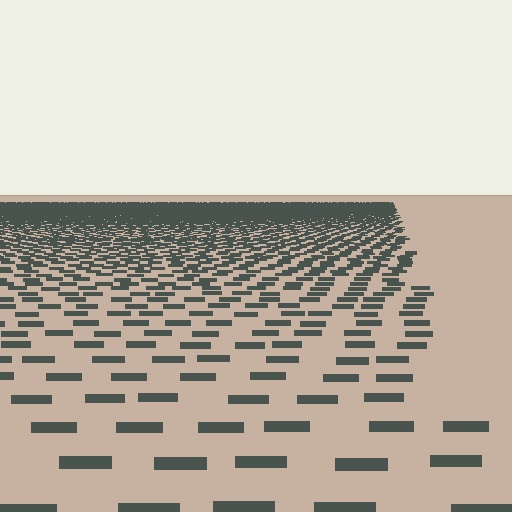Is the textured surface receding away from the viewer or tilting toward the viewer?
The surface is receding away from the viewer. Texture elements get smaller and denser toward the top.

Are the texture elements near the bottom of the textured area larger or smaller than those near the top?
Larger. Near the bottom, elements are closer to the viewer and appear at a bigger on-screen size.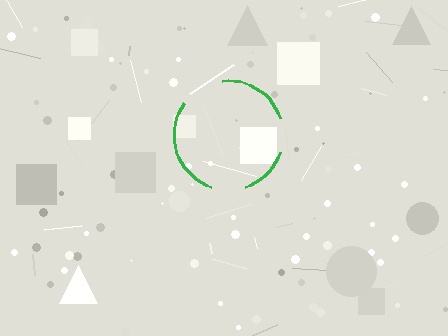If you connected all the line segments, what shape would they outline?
They would outline a circle.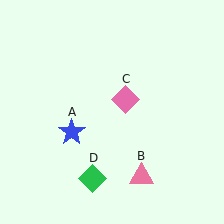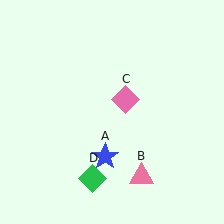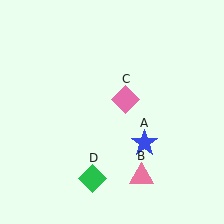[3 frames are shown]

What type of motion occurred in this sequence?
The blue star (object A) rotated counterclockwise around the center of the scene.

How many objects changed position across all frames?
1 object changed position: blue star (object A).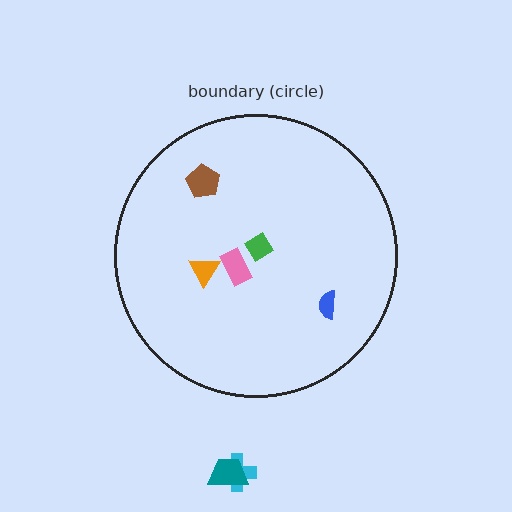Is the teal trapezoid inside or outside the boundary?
Outside.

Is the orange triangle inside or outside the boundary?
Inside.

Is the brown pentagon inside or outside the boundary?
Inside.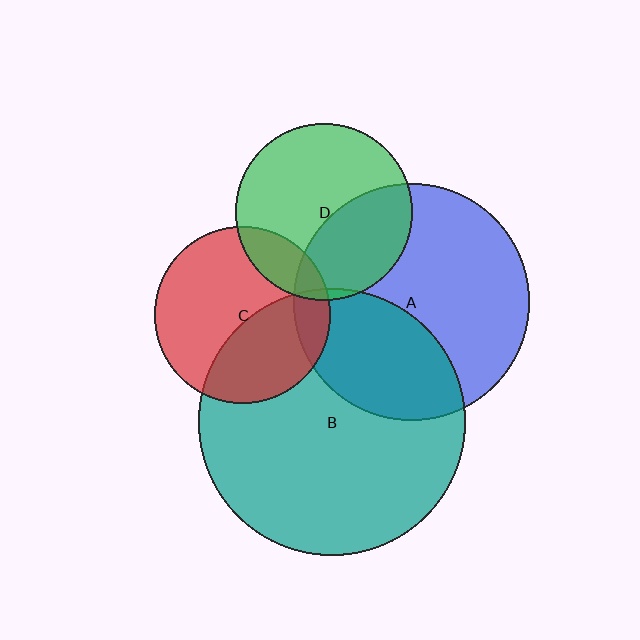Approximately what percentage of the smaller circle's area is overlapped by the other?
Approximately 35%.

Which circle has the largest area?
Circle B (teal).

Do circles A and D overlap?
Yes.